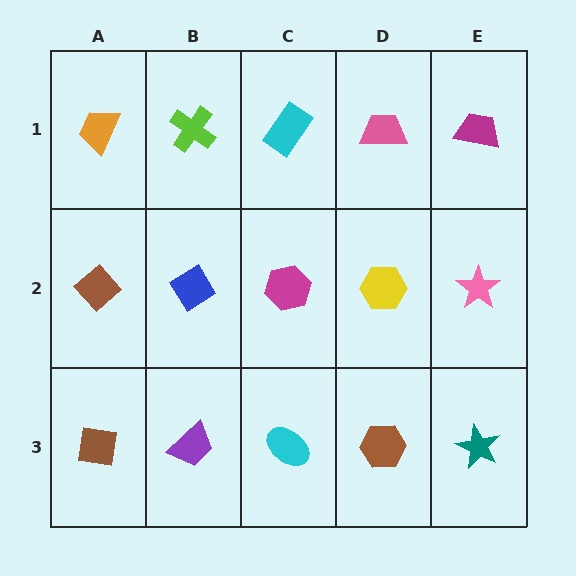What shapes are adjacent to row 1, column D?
A yellow hexagon (row 2, column D), a cyan rectangle (row 1, column C), a magenta trapezoid (row 1, column E).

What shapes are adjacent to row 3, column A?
A brown diamond (row 2, column A), a purple trapezoid (row 3, column B).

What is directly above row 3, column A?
A brown diamond.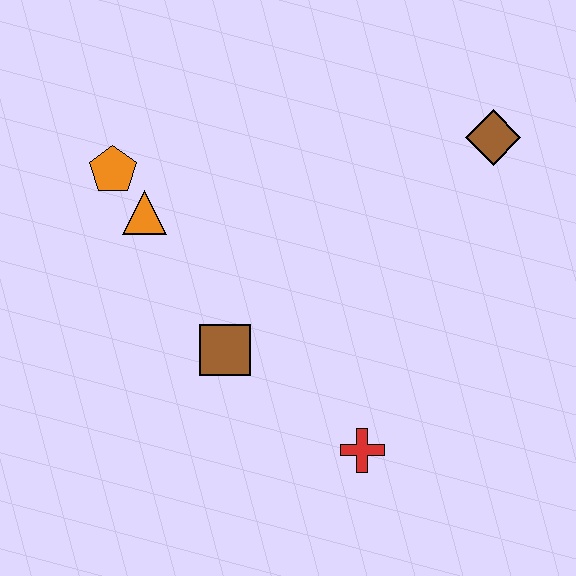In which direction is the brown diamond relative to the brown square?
The brown diamond is to the right of the brown square.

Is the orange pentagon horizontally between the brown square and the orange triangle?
No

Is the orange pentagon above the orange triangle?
Yes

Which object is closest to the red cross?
The brown square is closest to the red cross.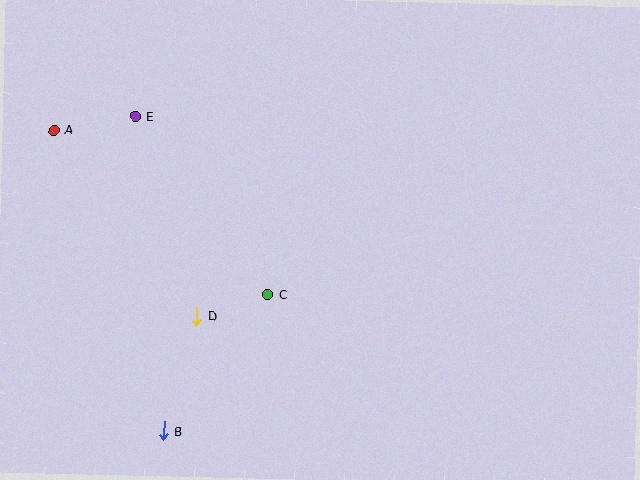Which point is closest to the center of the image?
Point C at (267, 294) is closest to the center.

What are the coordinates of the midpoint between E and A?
The midpoint between E and A is at (94, 123).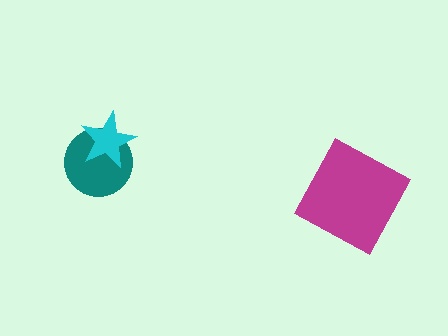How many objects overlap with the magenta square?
0 objects overlap with the magenta square.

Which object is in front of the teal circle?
The cyan star is in front of the teal circle.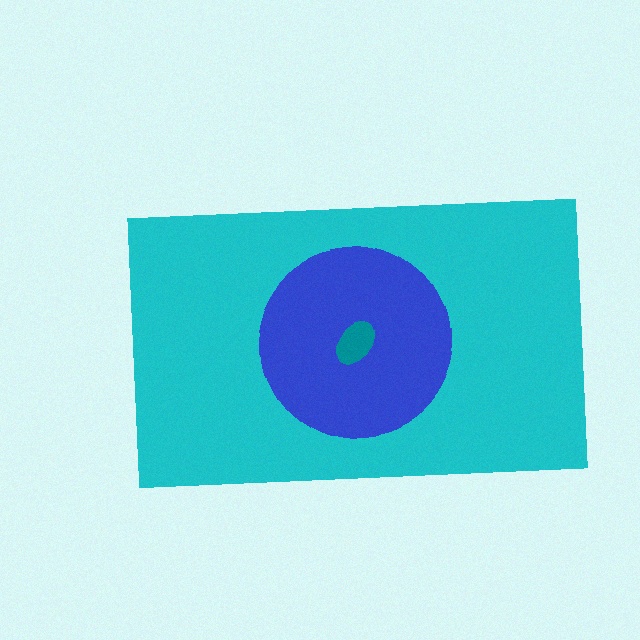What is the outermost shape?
The cyan rectangle.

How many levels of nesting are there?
3.